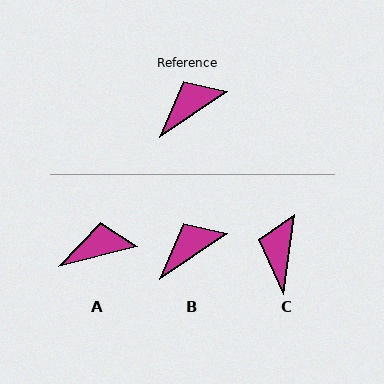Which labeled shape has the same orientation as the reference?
B.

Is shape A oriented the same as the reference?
No, it is off by about 20 degrees.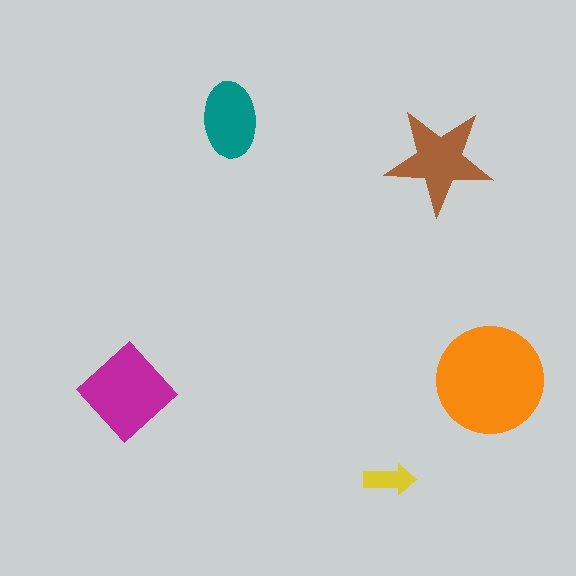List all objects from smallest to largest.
The yellow arrow, the teal ellipse, the brown star, the magenta diamond, the orange circle.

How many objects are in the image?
There are 5 objects in the image.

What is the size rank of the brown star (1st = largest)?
3rd.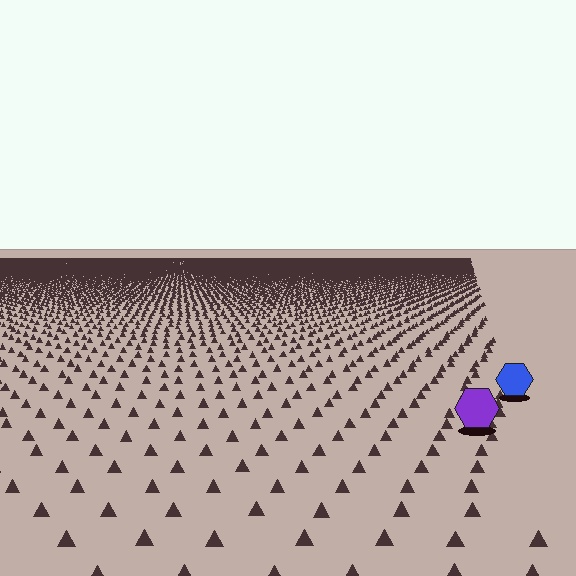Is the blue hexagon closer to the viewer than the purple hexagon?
No. The purple hexagon is closer — you can tell from the texture gradient: the ground texture is coarser near it.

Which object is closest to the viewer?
The purple hexagon is closest. The texture marks near it are larger and more spread out.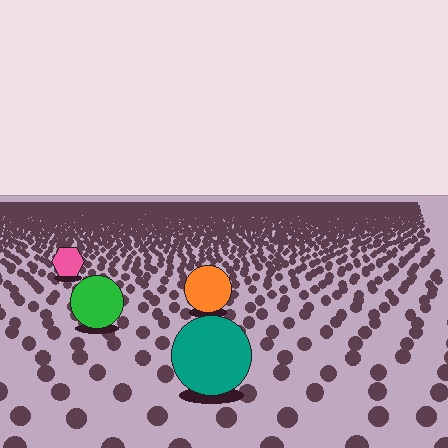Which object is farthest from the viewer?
The pink hexagon is farthest from the viewer. It appears smaller and the ground texture around it is denser.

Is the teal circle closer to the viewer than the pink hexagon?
Yes. The teal circle is closer — you can tell from the texture gradient: the ground texture is coarser near it.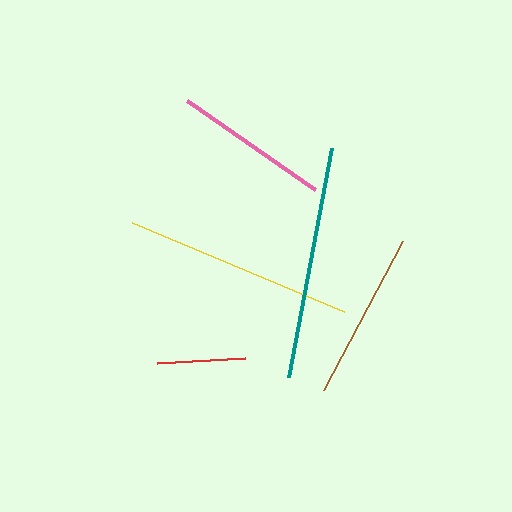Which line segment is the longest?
The teal line is the longest at approximately 233 pixels.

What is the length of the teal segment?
The teal segment is approximately 233 pixels long.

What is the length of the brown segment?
The brown segment is approximately 169 pixels long.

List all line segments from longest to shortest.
From longest to shortest: teal, yellow, brown, pink, red.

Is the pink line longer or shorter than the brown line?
The brown line is longer than the pink line.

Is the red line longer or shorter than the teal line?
The teal line is longer than the red line.